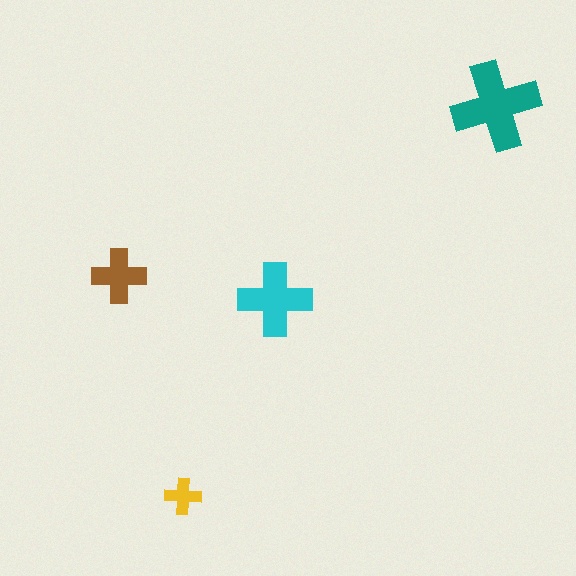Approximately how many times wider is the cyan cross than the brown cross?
About 1.5 times wider.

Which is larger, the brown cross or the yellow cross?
The brown one.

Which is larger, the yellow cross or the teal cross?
The teal one.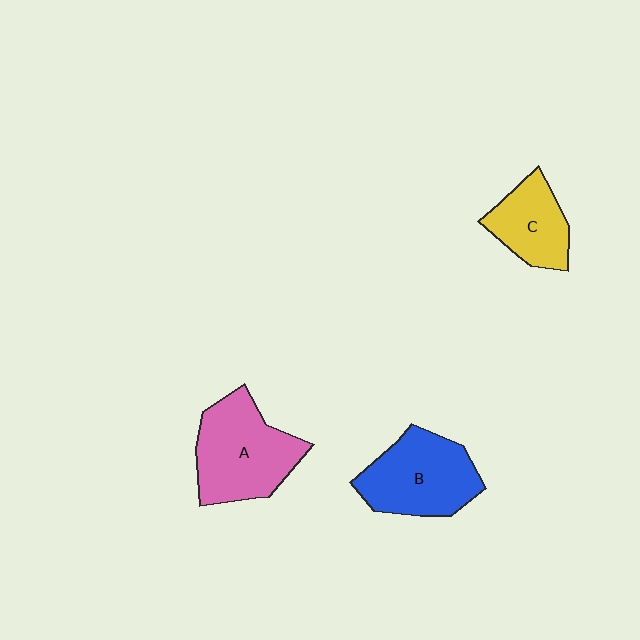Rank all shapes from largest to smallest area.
From largest to smallest: A (pink), B (blue), C (yellow).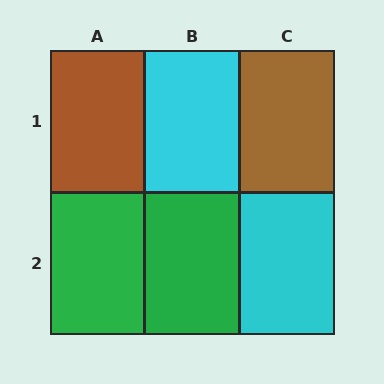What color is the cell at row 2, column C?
Cyan.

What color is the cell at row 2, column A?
Green.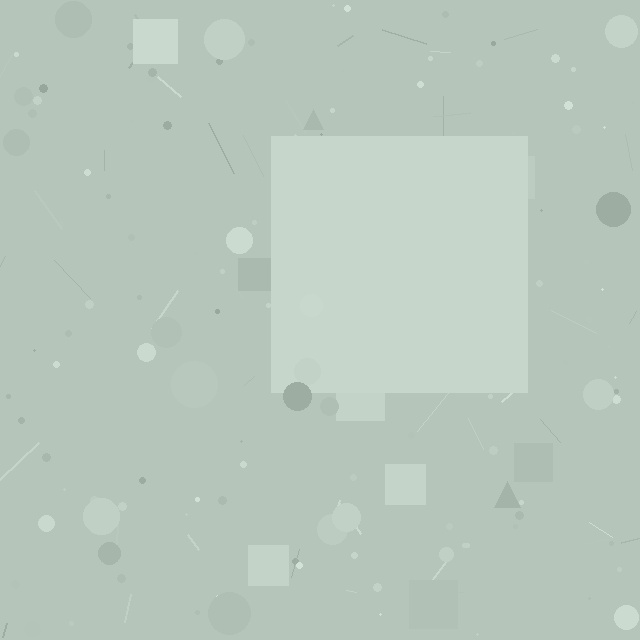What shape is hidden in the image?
A square is hidden in the image.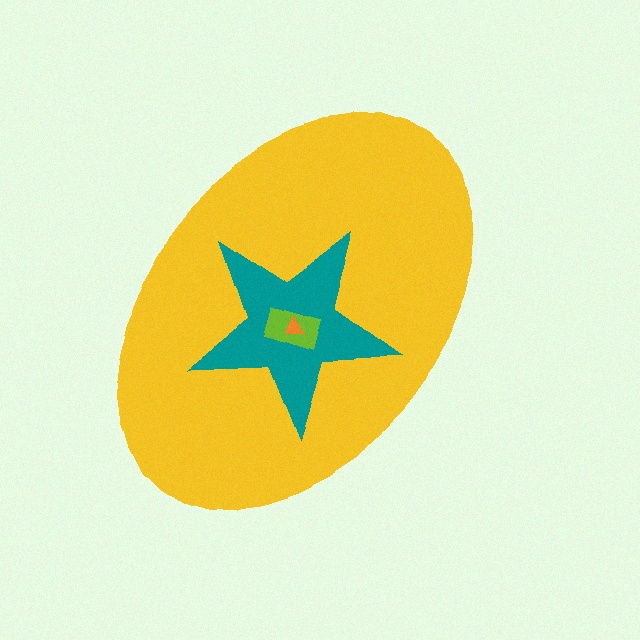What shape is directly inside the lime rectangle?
The orange triangle.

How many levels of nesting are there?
4.